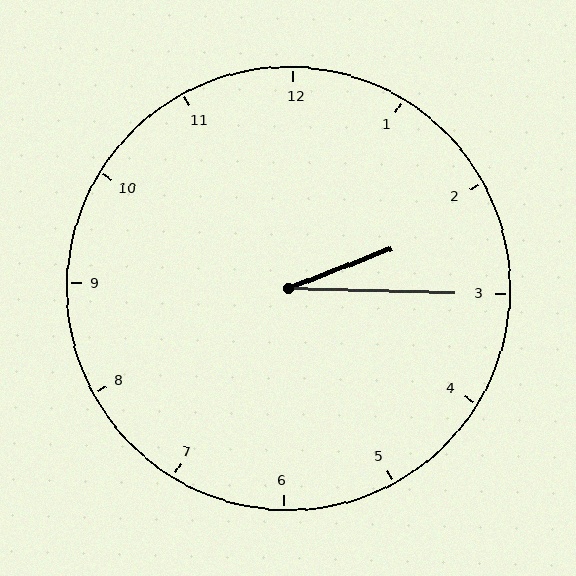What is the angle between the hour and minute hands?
Approximately 22 degrees.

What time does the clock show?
2:15.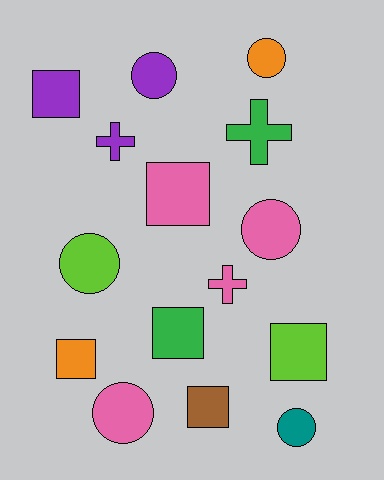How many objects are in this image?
There are 15 objects.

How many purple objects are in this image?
There are 3 purple objects.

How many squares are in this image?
There are 6 squares.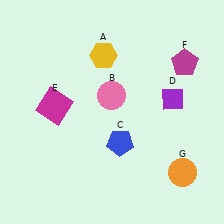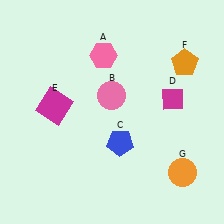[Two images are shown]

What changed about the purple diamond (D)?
In Image 1, D is purple. In Image 2, it changed to magenta.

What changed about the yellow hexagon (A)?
In Image 1, A is yellow. In Image 2, it changed to pink.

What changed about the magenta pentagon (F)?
In Image 1, F is magenta. In Image 2, it changed to orange.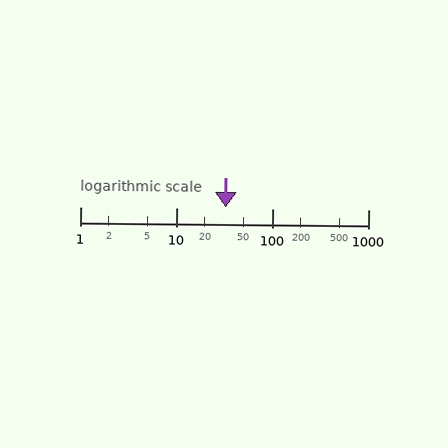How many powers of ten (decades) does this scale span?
The scale spans 3 decades, from 1 to 1000.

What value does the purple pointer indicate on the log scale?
The pointer indicates approximately 33.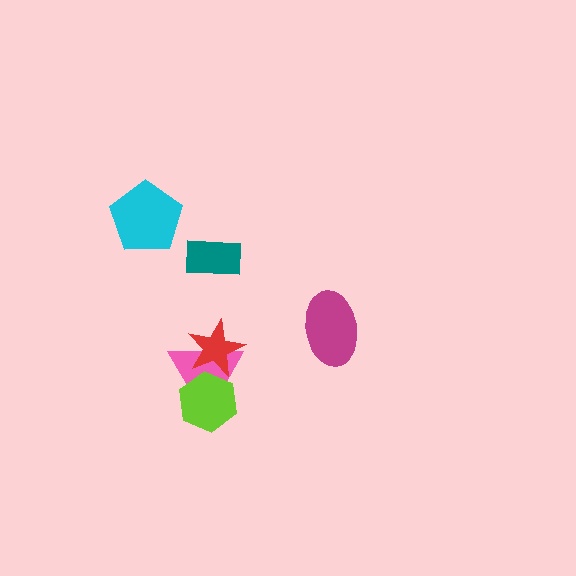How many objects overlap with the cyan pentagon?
0 objects overlap with the cyan pentagon.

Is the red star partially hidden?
Yes, it is partially covered by another shape.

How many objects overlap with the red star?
2 objects overlap with the red star.